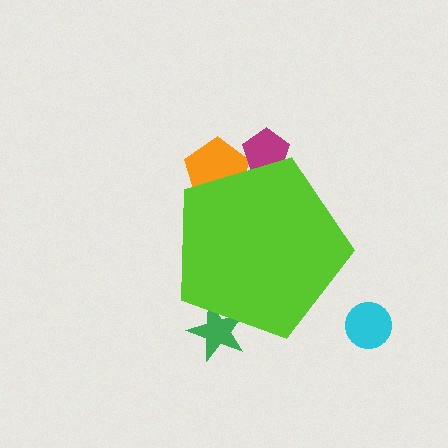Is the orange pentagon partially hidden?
Yes, the orange pentagon is partially hidden behind the lime pentagon.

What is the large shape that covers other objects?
A lime pentagon.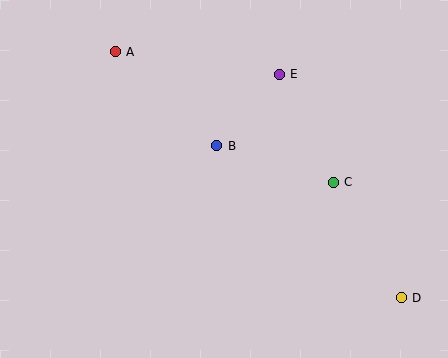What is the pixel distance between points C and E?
The distance between C and E is 121 pixels.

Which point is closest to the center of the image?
Point B at (217, 146) is closest to the center.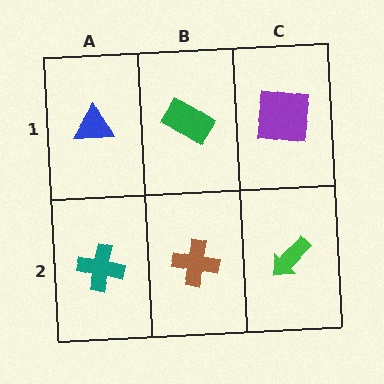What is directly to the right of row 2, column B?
A green arrow.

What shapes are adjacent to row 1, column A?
A teal cross (row 2, column A), a green rectangle (row 1, column B).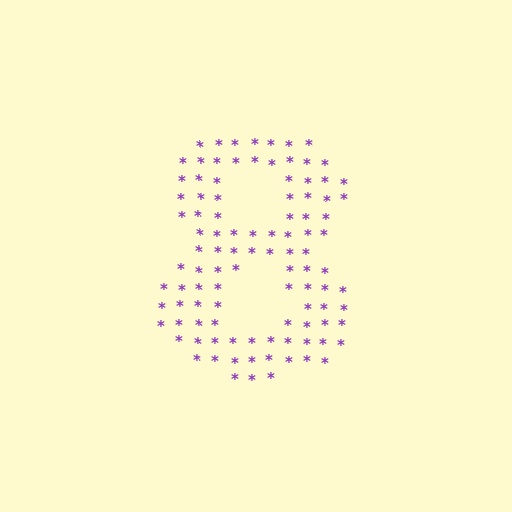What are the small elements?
The small elements are asterisks.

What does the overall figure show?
The overall figure shows the digit 8.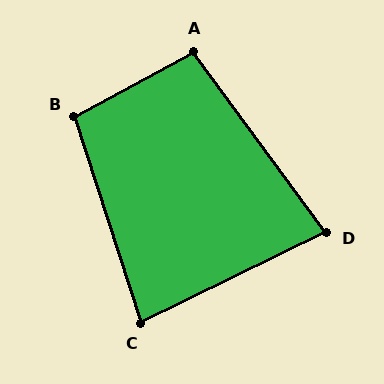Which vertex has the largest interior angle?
B, at approximately 100 degrees.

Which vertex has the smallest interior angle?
D, at approximately 80 degrees.